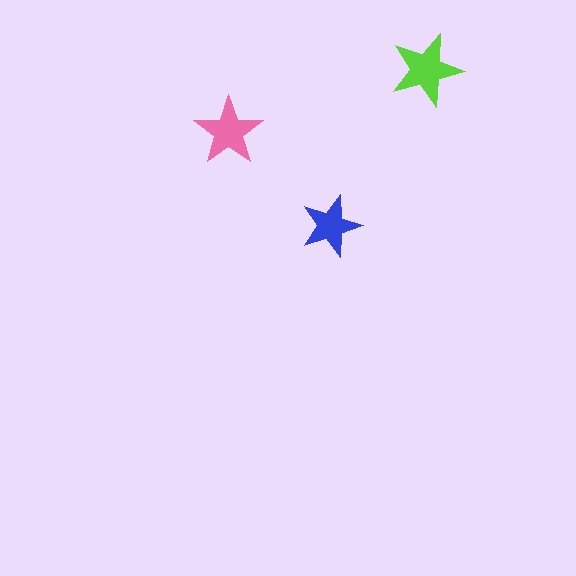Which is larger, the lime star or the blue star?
The lime one.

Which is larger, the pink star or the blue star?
The pink one.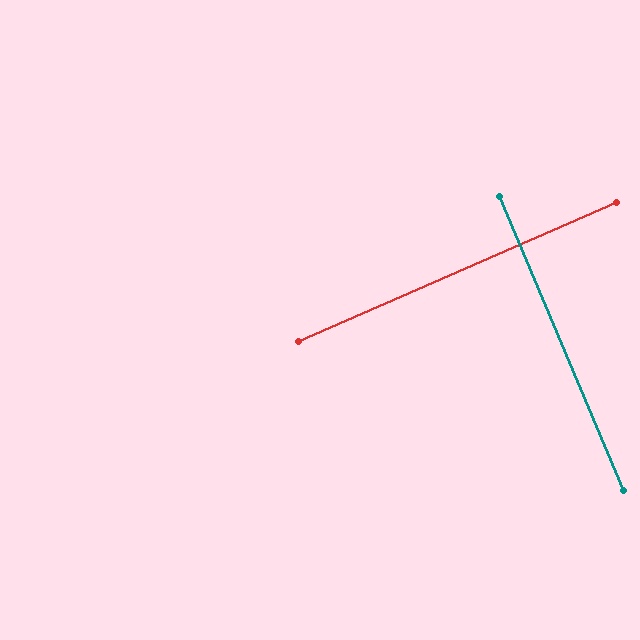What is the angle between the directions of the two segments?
Approximately 89 degrees.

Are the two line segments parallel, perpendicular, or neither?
Perpendicular — they meet at approximately 89°.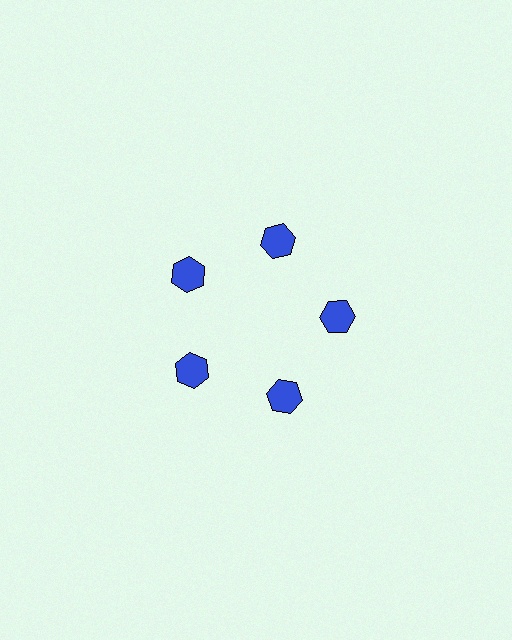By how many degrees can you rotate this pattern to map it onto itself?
The pattern maps onto itself every 72 degrees of rotation.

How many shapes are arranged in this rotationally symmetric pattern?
There are 5 shapes, arranged in 5 groups of 1.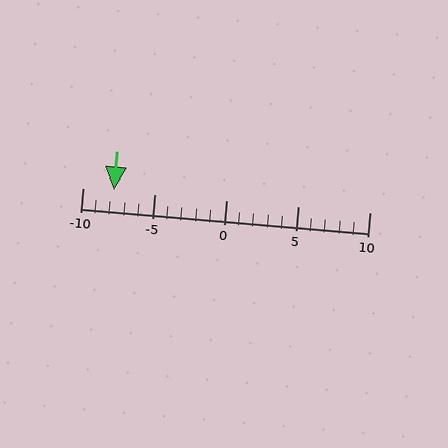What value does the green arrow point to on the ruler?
The green arrow points to approximately -8.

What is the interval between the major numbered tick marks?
The major tick marks are spaced 5 units apart.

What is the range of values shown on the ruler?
The ruler shows values from -10 to 10.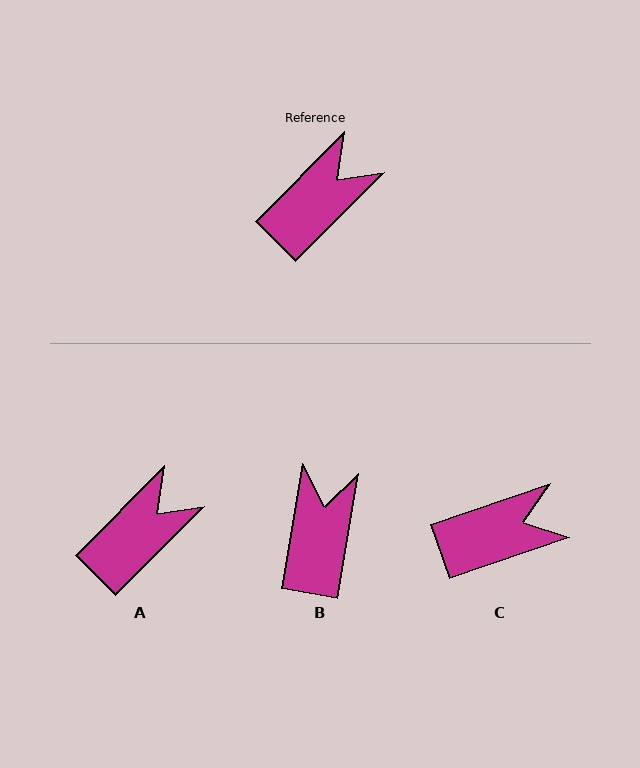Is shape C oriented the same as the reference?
No, it is off by about 26 degrees.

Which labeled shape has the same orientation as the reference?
A.